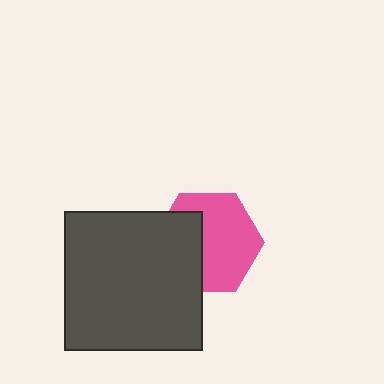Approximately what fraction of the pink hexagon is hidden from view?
Roughly 39% of the pink hexagon is hidden behind the dark gray square.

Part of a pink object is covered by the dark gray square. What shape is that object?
It is a hexagon.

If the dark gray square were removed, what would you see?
You would see the complete pink hexagon.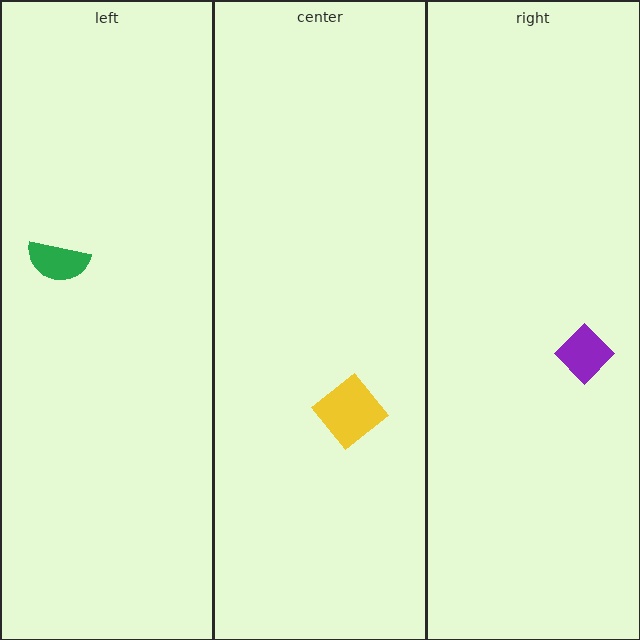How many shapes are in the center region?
1.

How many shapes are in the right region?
1.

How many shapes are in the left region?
1.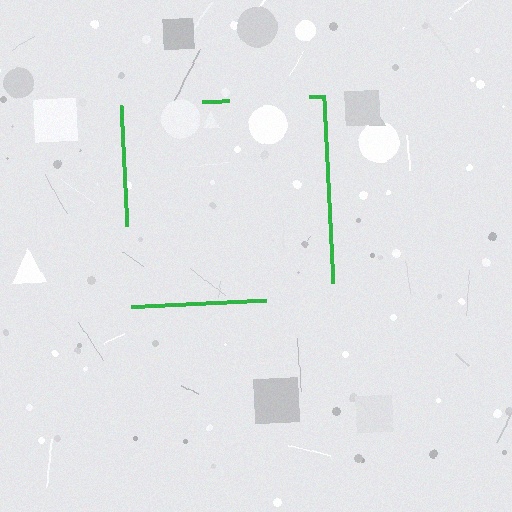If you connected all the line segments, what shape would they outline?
They would outline a square.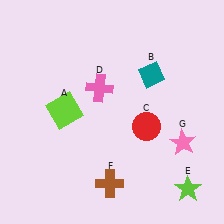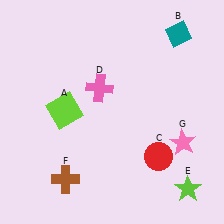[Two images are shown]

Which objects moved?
The objects that moved are: the teal diamond (B), the red circle (C), the brown cross (F).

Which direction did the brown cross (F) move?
The brown cross (F) moved left.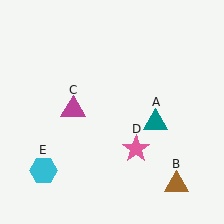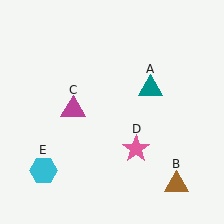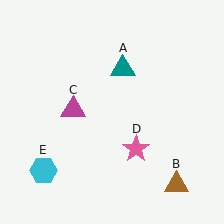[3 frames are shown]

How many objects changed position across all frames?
1 object changed position: teal triangle (object A).